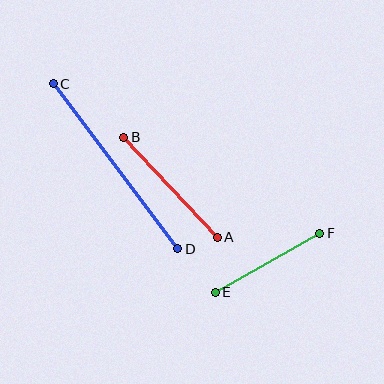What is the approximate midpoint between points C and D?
The midpoint is at approximately (115, 166) pixels.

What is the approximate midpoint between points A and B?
The midpoint is at approximately (171, 187) pixels.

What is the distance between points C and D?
The distance is approximately 207 pixels.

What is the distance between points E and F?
The distance is approximately 120 pixels.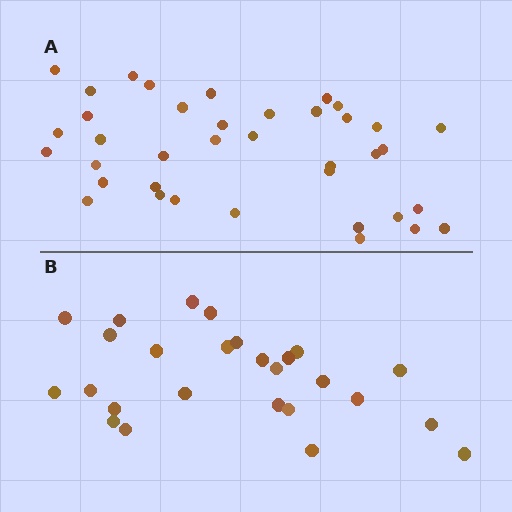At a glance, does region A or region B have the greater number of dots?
Region A (the top region) has more dots.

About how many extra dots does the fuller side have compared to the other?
Region A has roughly 12 or so more dots than region B.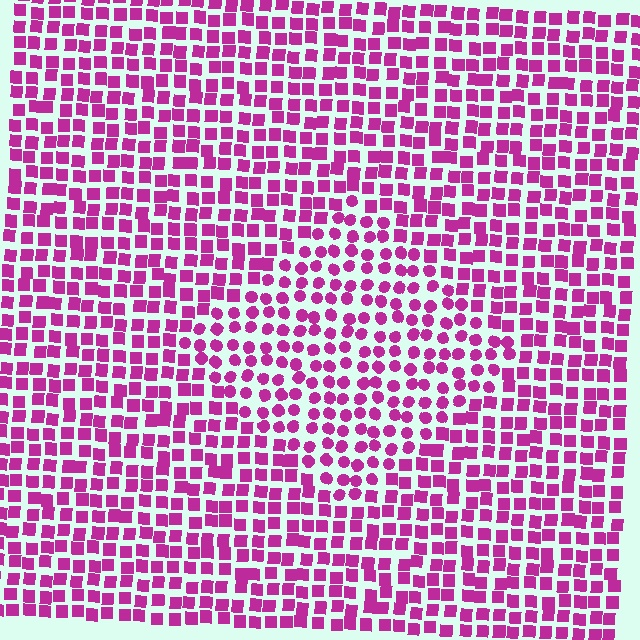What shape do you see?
I see a diamond.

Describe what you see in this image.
The image is filled with small magenta elements arranged in a uniform grid. A diamond-shaped region contains circles, while the surrounding area contains squares. The boundary is defined purely by the change in element shape.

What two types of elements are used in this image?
The image uses circles inside the diamond region and squares outside it.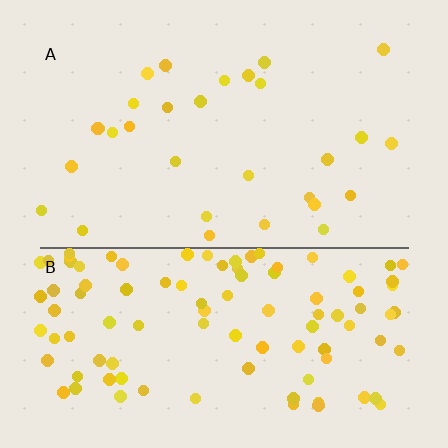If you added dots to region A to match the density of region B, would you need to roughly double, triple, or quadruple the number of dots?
Approximately quadruple.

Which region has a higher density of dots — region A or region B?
B (the bottom).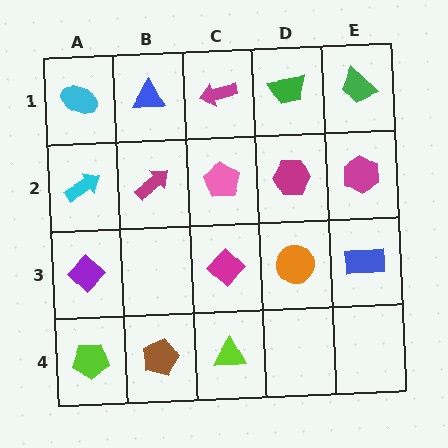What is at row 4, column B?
A brown pentagon.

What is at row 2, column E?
A magenta hexagon.